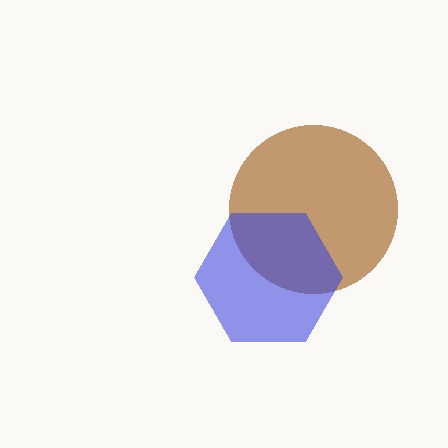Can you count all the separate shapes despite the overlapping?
Yes, there are 2 separate shapes.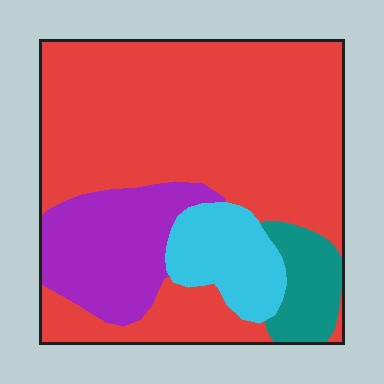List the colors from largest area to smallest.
From largest to smallest: red, purple, cyan, teal.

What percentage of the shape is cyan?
Cyan takes up less than a quarter of the shape.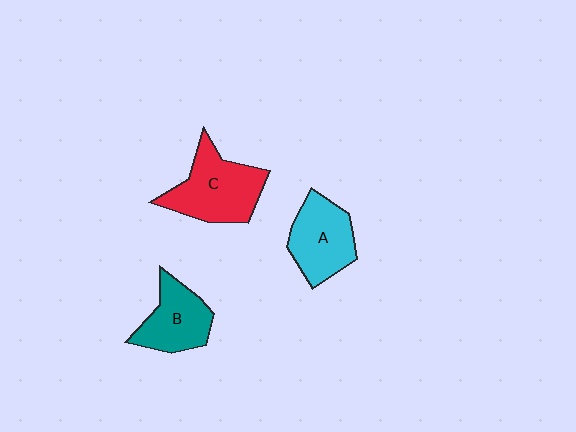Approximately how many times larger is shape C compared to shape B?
Approximately 1.3 times.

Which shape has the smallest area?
Shape B (teal).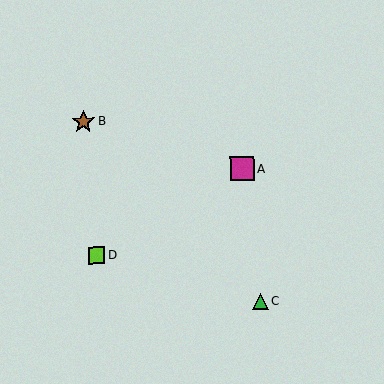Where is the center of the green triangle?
The center of the green triangle is at (260, 301).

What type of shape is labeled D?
Shape D is a lime square.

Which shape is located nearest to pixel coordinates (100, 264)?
The lime square (labeled D) at (96, 255) is nearest to that location.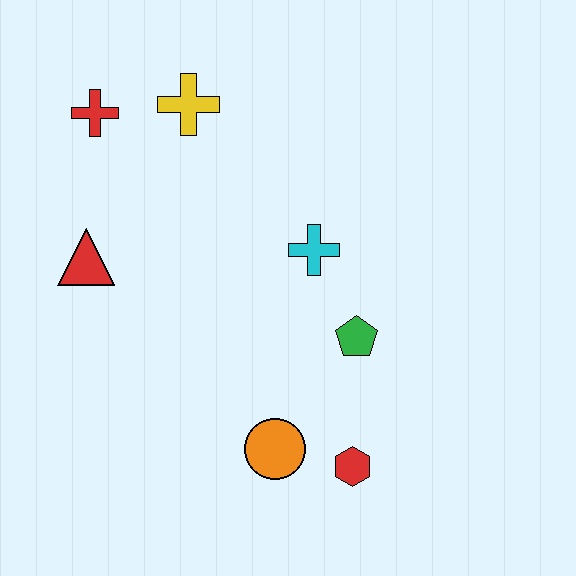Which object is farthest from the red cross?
The red hexagon is farthest from the red cross.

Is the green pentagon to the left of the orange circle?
No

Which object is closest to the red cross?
The yellow cross is closest to the red cross.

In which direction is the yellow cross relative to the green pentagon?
The yellow cross is above the green pentagon.